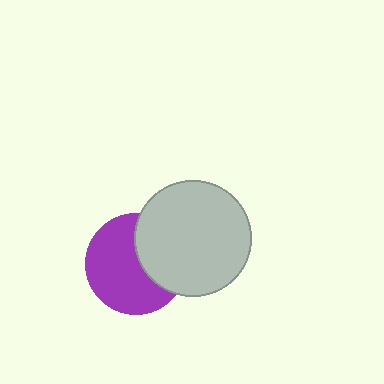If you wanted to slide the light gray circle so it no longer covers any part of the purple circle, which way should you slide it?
Slide it right — that is the most direct way to separate the two shapes.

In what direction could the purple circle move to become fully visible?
The purple circle could move left. That would shift it out from behind the light gray circle entirely.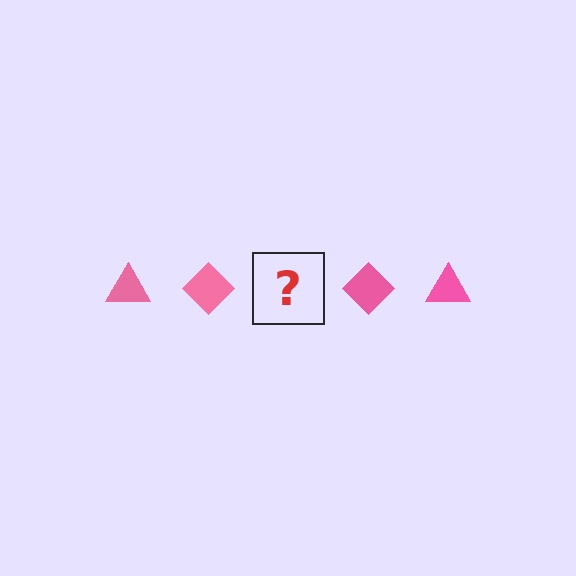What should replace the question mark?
The question mark should be replaced with a pink triangle.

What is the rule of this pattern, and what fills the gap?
The rule is that the pattern cycles through triangle, diamond shapes in pink. The gap should be filled with a pink triangle.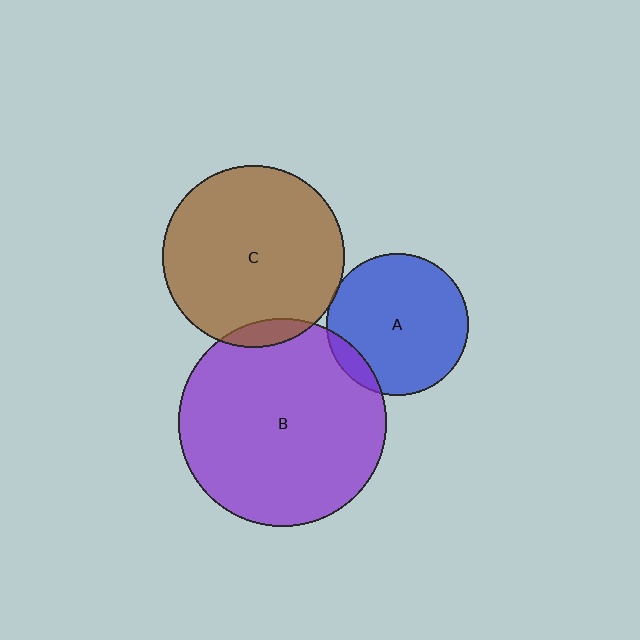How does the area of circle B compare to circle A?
Approximately 2.1 times.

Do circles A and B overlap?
Yes.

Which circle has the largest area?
Circle B (purple).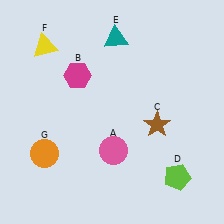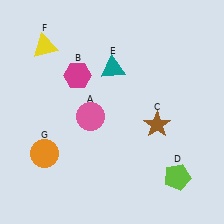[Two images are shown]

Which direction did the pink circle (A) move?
The pink circle (A) moved up.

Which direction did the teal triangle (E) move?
The teal triangle (E) moved down.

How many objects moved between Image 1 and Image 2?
2 objects moved between the two images.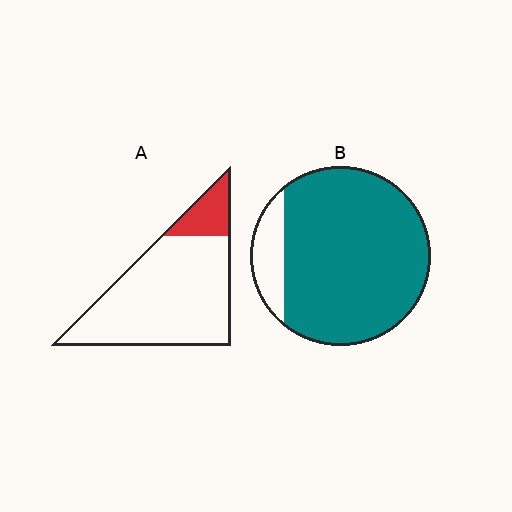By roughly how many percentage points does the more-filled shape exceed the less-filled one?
By roughly 70 percentage points (B over A).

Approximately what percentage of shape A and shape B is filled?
A is approximately 15% and B is approximately 85%.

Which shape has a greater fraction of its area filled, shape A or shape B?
Shape B.